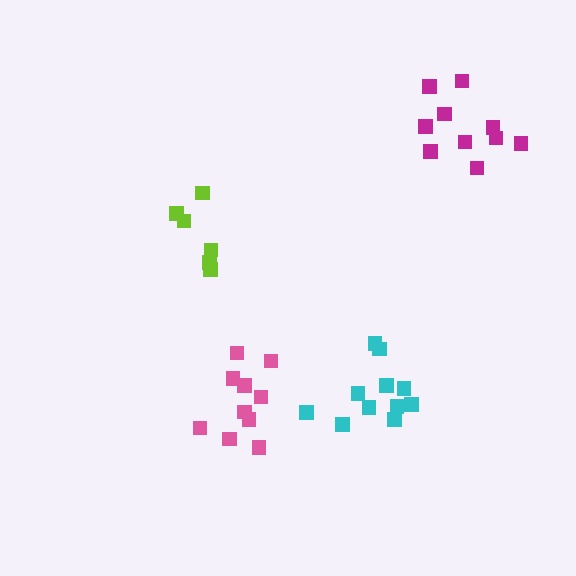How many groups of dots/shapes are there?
There are 4 groups.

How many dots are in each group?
Group 1: 6 dots, Group 2: 10 dots, Group 3: 11 dots, Group 4: 10 dots (37 total).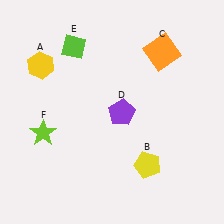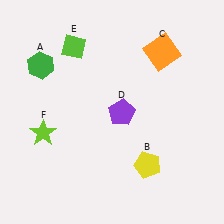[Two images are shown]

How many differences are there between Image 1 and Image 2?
There is 1 difference between the two images.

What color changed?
The hexagon (A) changed from yellow in Image 1 to green in Image 2.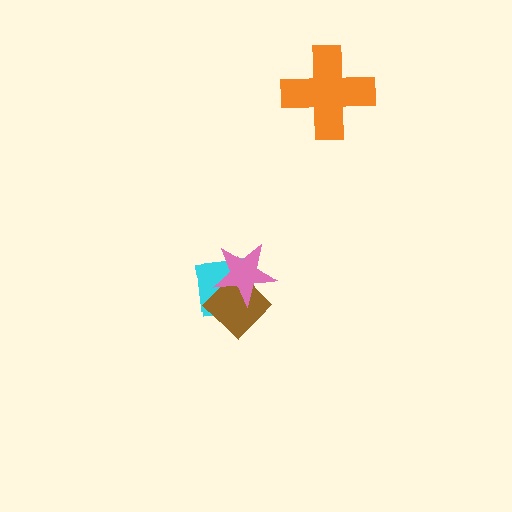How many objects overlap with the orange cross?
0 objects overlap with the orange cross.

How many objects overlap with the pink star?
2 objects overlap with the pink star.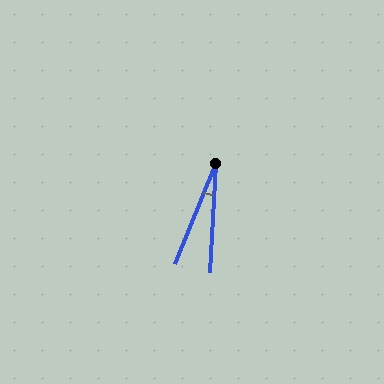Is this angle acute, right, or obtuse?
It is acute.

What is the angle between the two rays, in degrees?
Approximately 19 degrees.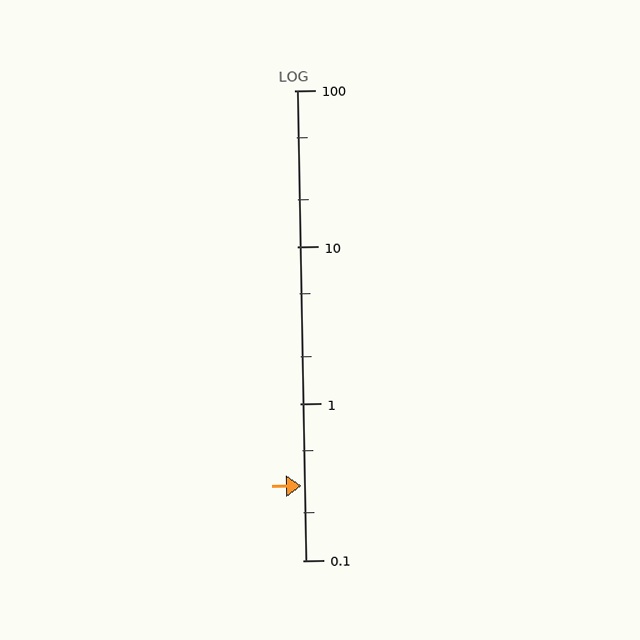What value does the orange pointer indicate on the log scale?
The pointer indicates approximately 0.3.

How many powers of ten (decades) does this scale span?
The scale spans 3 decades, from 0.1 to 100.